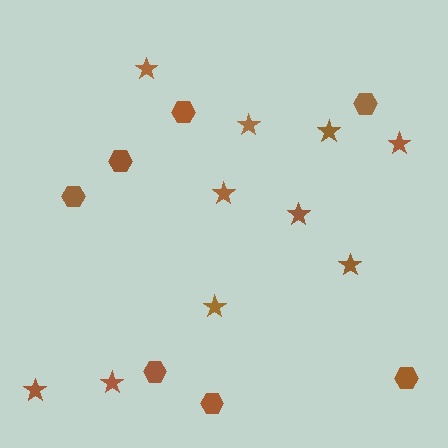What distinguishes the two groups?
There are 2 groups: one group of stars (10) and one group of hexagons (7).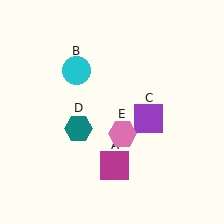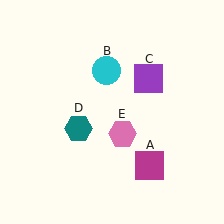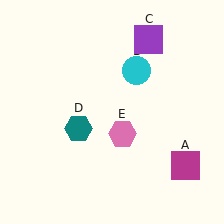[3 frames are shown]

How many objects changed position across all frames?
3 objects changed position: magenta square (object A), cyan circle (object B), purple square (object C).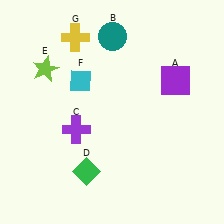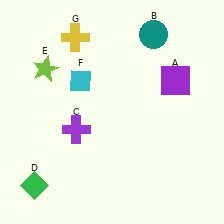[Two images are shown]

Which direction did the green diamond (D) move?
The green diamond (D) moved left.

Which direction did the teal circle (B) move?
The teal circle (B) moved right.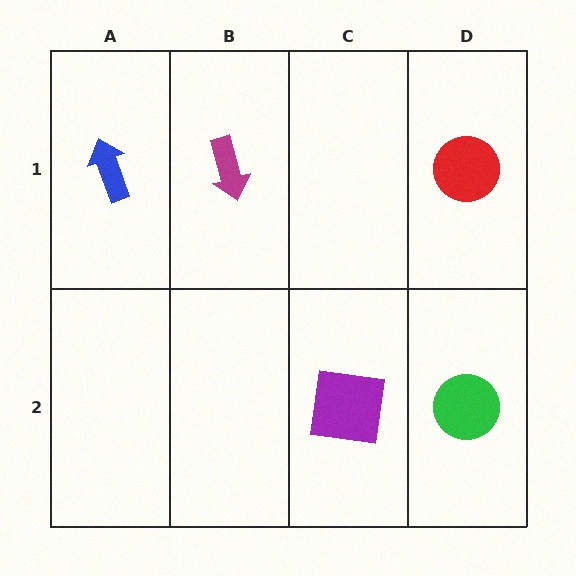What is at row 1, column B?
A magenta arrow.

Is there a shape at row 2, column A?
No, that cell is empty.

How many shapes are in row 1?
3 shapes.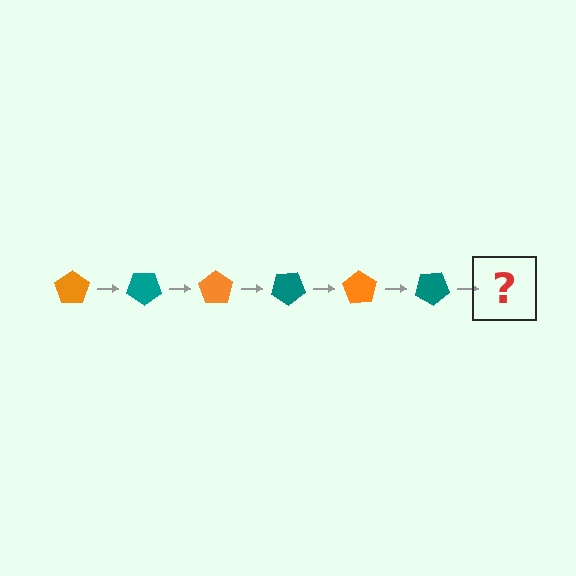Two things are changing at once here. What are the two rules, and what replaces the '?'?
The two rules are that it rotates 35 degrees each step and the color cycles through orange and teal. The '?' should be an orange pentagon, rotated 210 degrees from the start.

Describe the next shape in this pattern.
It should be an orange pentagon, rotated 210 degrees from the start.